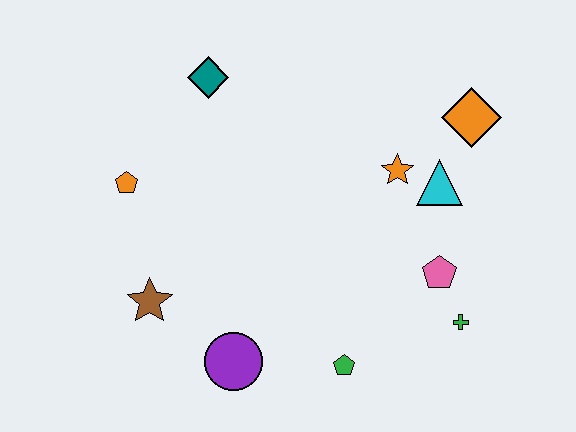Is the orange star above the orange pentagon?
Yes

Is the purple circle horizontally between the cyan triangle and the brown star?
Yes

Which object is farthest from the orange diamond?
The brown star is farthest from the orange diamond.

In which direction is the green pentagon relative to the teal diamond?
The green pentagon is below the teal diamond.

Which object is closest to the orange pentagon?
The brown star is closest to the orange pentagon.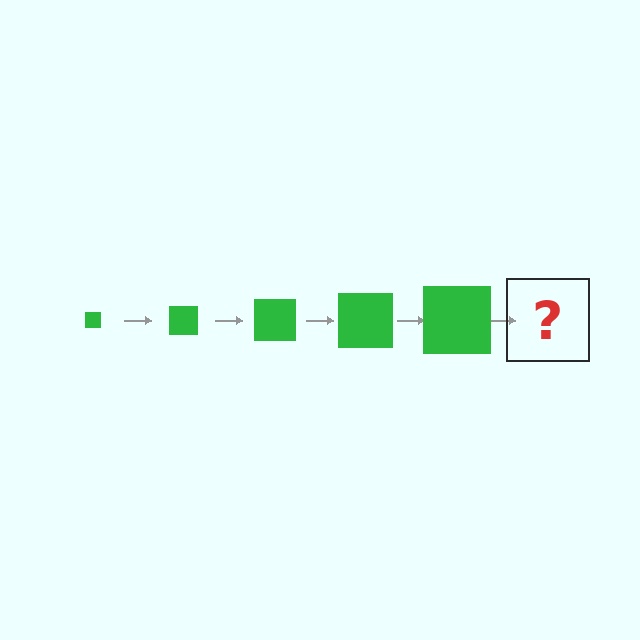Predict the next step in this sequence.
The next step is a green square, larger than the previous one.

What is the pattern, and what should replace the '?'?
The pattern is that the square gets progressively larger each step. The '?' should be a green square, larger than the previous one.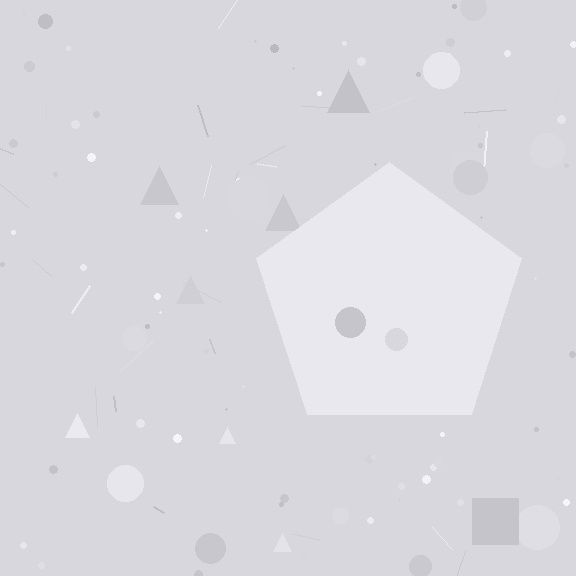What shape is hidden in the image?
A pentagon is hidden in the image.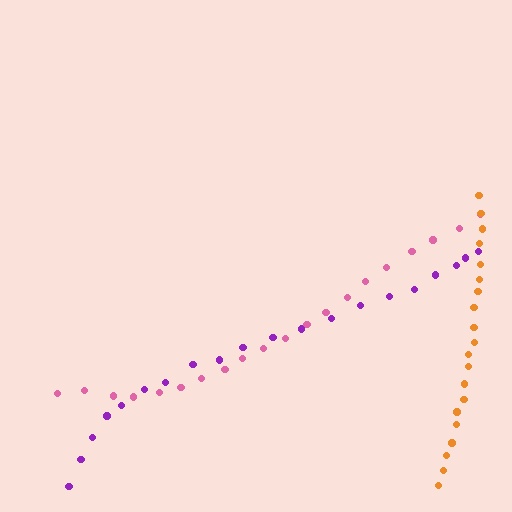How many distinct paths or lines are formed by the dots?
There are 3 distinct paths.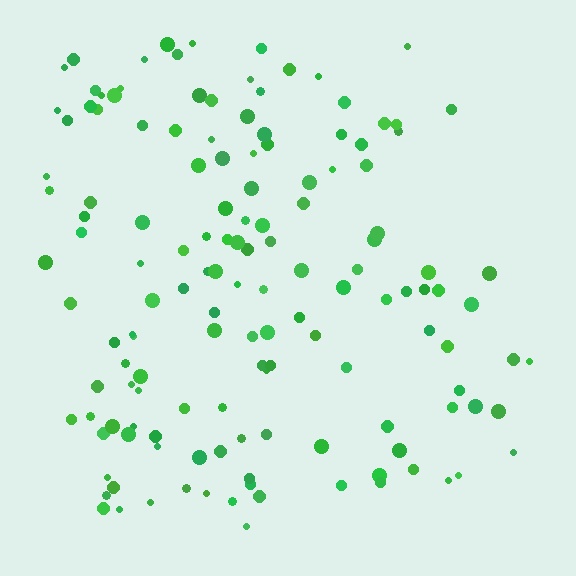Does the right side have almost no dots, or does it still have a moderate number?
Still a moderate number, just noticeably fewer than the left.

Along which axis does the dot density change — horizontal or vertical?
Horizontal.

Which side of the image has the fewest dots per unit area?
The right.